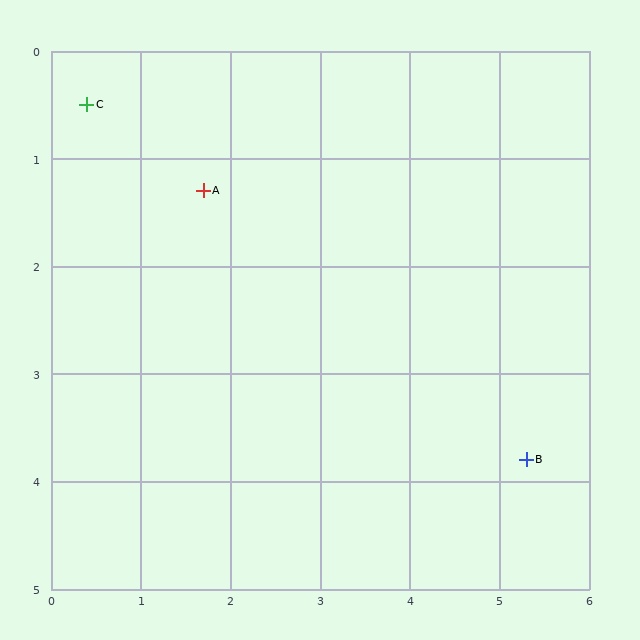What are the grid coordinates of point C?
Point C is at approximately (0.4, 0.5).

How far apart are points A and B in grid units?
Points A and B are about 4.4 grid units apart.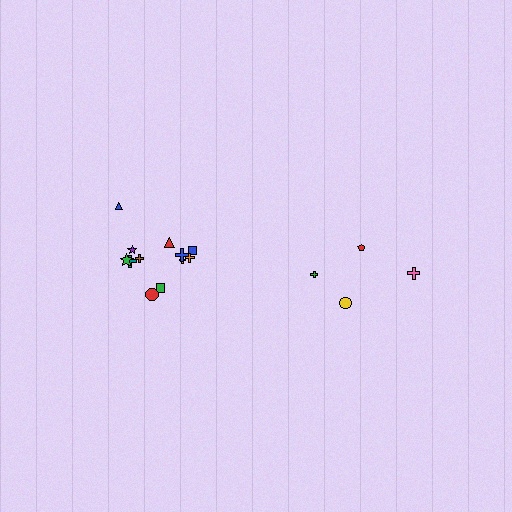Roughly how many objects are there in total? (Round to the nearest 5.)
Roughly 15 objects in total.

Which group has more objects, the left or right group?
The left group.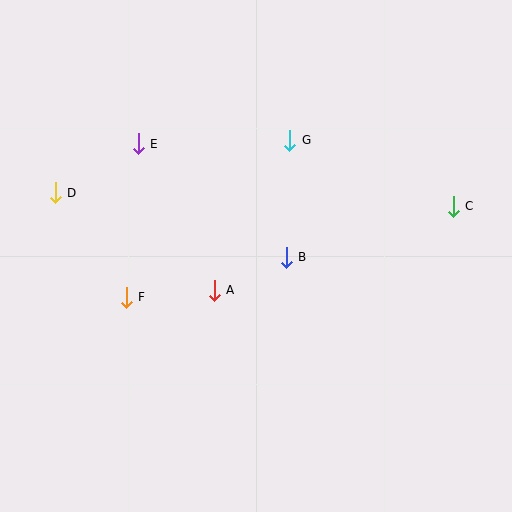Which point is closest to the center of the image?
Point B at (286, 257) is closest to the center.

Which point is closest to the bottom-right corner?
Point C is closest to the bottom-right corner.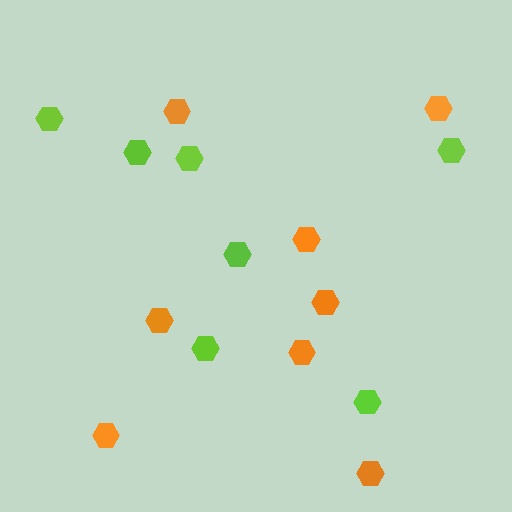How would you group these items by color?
There are 2 groups: one group of lime hexagons (7) and one group of orange hexagons (8).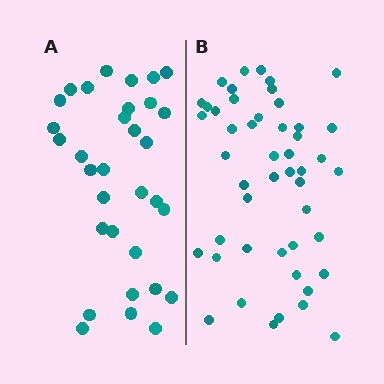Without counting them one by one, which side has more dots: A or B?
Region B (the right region) has more dots.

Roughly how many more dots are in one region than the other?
Region B has approximately 15 more dots than region A.